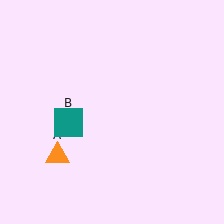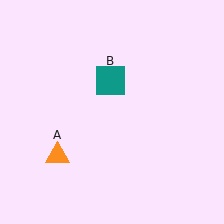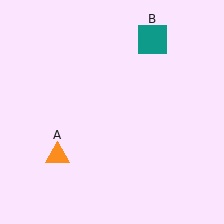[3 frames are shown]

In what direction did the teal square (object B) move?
The teal square (object B) moved up and to the right.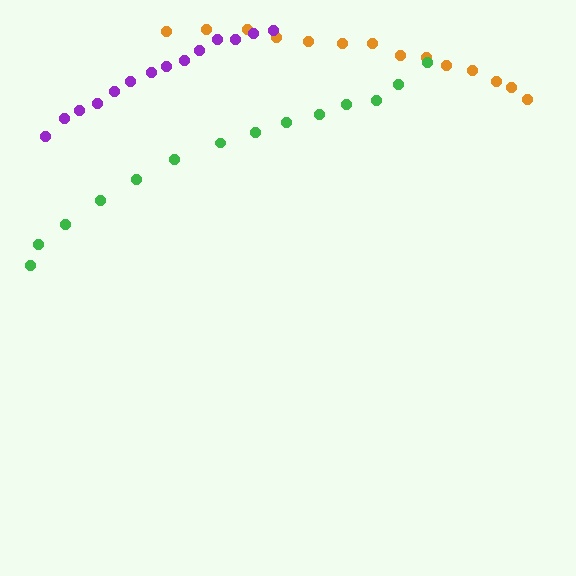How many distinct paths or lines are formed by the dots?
There are 3 distinct paths.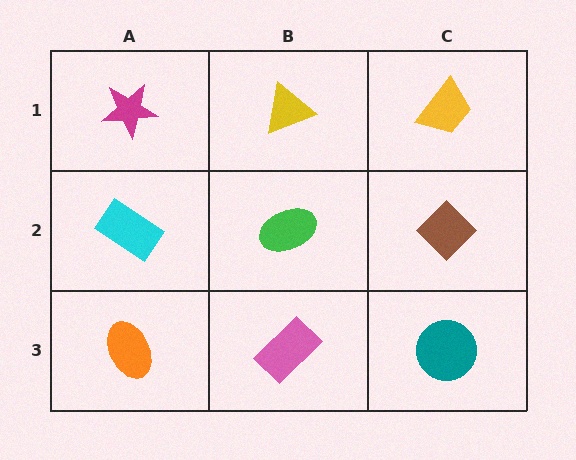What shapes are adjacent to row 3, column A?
A cyan rectangle (row 2, column A), a pink rectangle (row 3, column B).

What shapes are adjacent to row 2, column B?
A yellow triangle (row 1, column B), a pink rectangle (row 3, column B), a cyan rectangle (row 2, column A), a brown diamond (row 2, column C).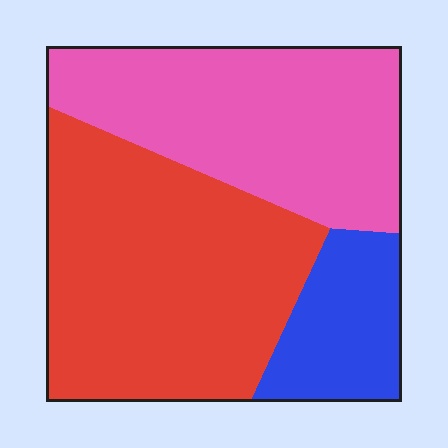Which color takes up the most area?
Red, at roughly 45%.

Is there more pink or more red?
Red.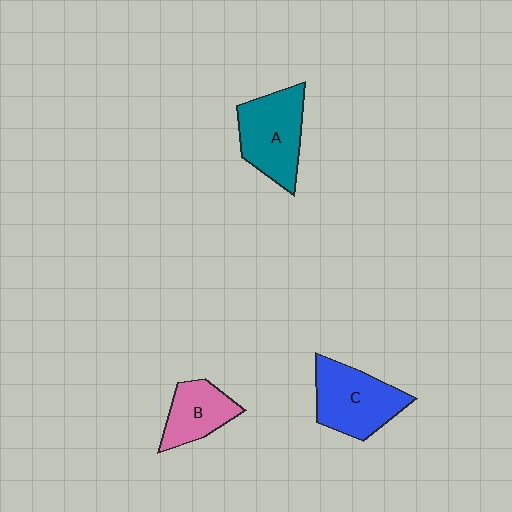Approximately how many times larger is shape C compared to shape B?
Approximately 1.4 times.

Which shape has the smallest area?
Shape B (pink).